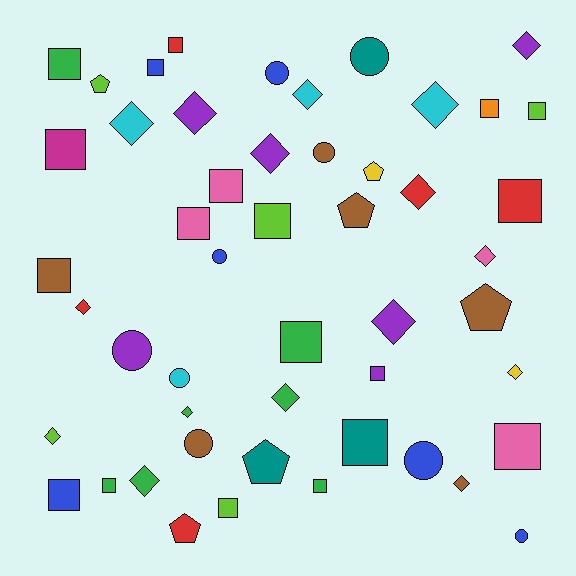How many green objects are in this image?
There are 7 green objects.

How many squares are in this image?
There are 19 squares.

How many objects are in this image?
There are 50 objects.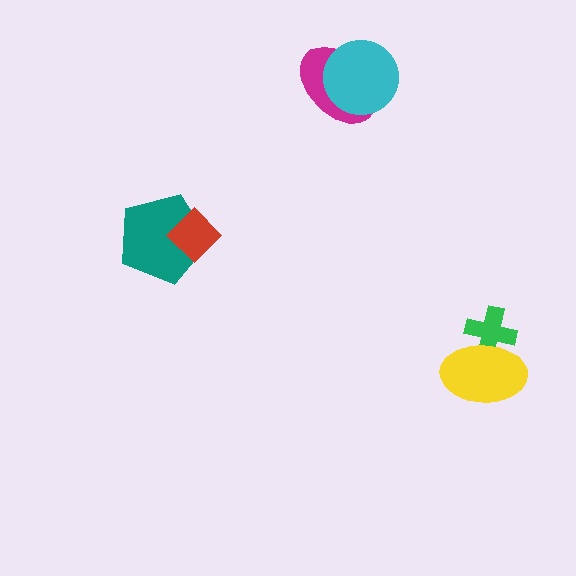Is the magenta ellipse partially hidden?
Yes, it is partially covered by another shape.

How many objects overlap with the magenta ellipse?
1 object overlaps with the magenta ellipse.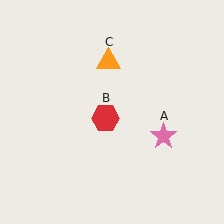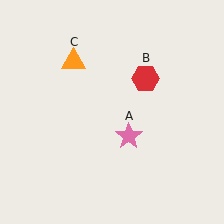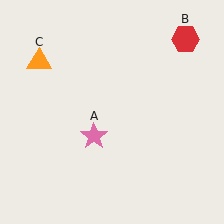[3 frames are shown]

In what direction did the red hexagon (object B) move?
The red hexagon (object B) moved up and to the right.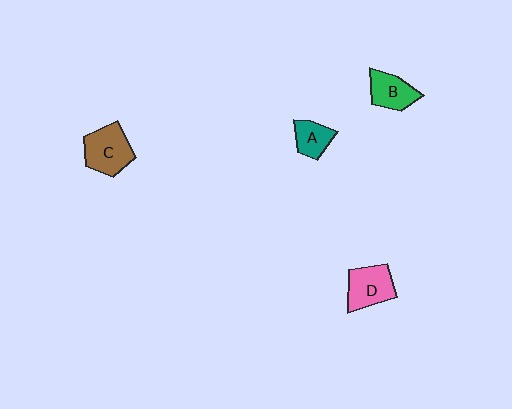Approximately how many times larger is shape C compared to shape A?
Approximately 1.7 times.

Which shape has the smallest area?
Shape A (teal).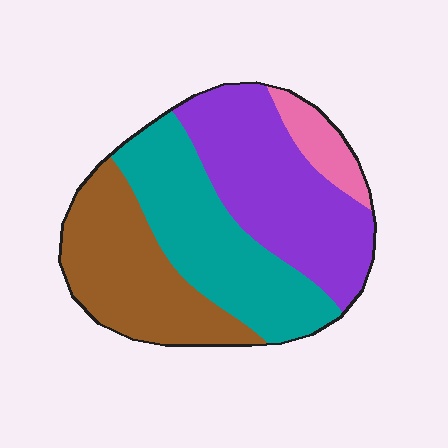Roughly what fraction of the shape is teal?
Teal covers around 30% of the shape.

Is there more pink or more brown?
Brown.